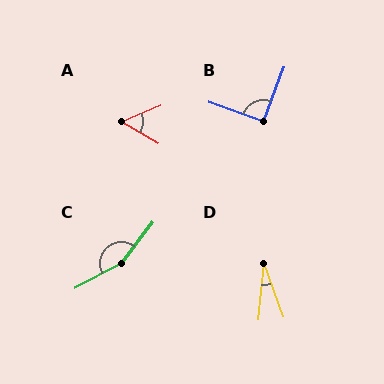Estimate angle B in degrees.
Approximately 91 degrees.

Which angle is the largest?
C, at approximately 155 degrees.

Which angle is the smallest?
D, at approximately 25 degrees.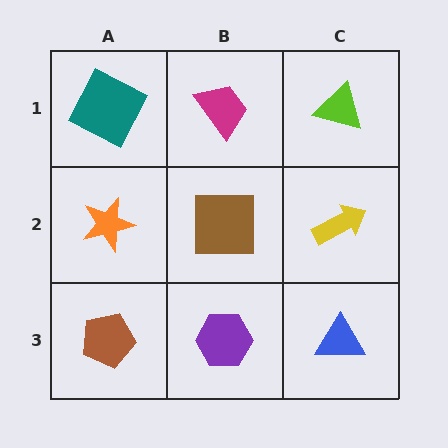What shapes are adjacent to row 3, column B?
A brown square (row 2, column B), a brown pentagon (row 3, column A), a blue triangle (row 3, column C).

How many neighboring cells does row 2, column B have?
4.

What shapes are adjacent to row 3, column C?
A yellow arrow (row 2, column C), a purple hexagon (row 3, column B).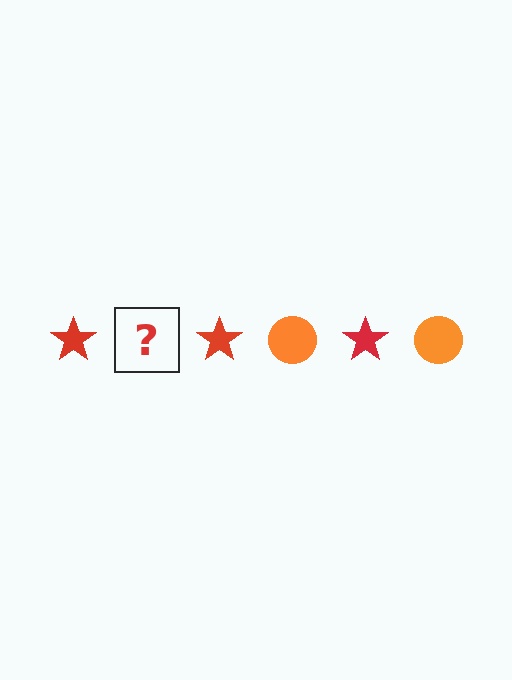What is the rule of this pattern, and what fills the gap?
The rule is that the pattern alternates between red star and orange circle. The gap should be filled with an orange circle.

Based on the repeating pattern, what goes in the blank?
The blank should be an orange circle.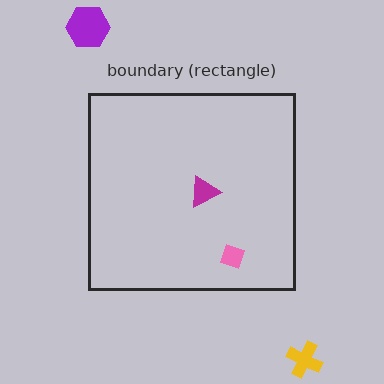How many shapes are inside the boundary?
2 inside, 2 outside.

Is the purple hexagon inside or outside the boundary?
Outside.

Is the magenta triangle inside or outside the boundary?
Inside.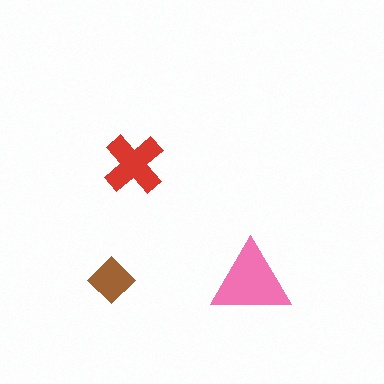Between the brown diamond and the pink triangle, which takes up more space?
The pink triangle.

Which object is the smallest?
The brown diamond.